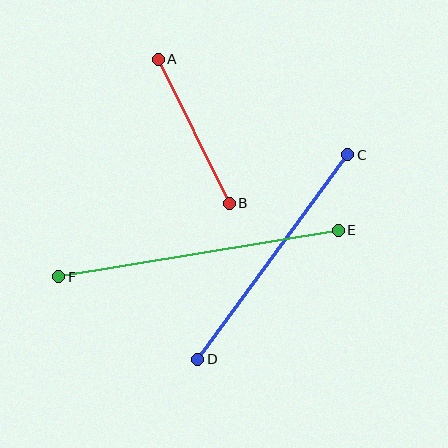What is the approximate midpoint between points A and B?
The midpoint is at approximately (194, 131) pixels.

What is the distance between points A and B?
The distance is approximately 161 pixels.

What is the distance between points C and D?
The distance is approximately 254 pixels.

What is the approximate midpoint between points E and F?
The midpoint is at approximately (198, 254) pixels.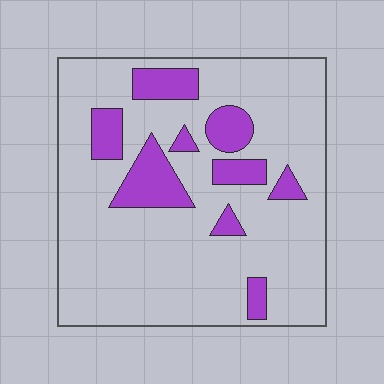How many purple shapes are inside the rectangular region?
9.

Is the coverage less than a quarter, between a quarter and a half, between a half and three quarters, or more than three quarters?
Less than a quarter.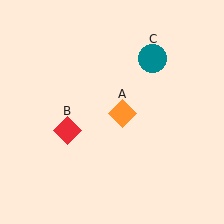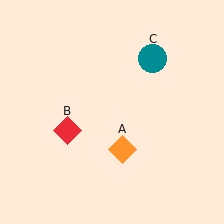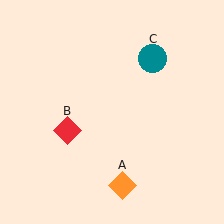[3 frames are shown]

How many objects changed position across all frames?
1 object changed position: orange diamond (object A).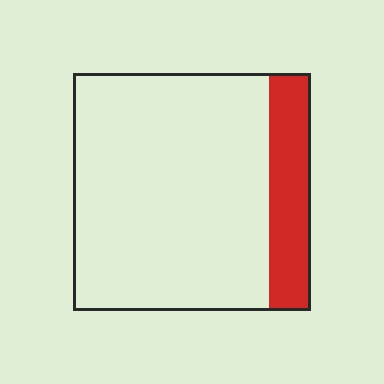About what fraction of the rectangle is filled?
About one sixth (1/6).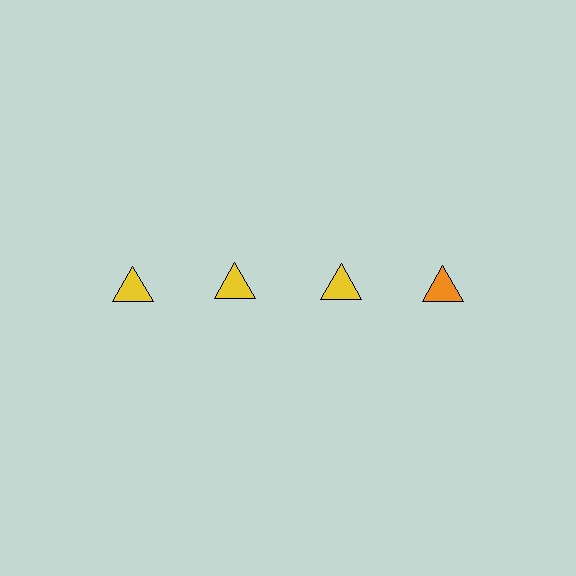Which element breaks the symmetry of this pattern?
The orange triangle in the top row, second from right column breaks the symmetry. All other shapes are yellow triangles.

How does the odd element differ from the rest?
It has a different color: orange instead of yellow.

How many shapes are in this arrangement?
There are 4 shapes arranged in a grid pattern.